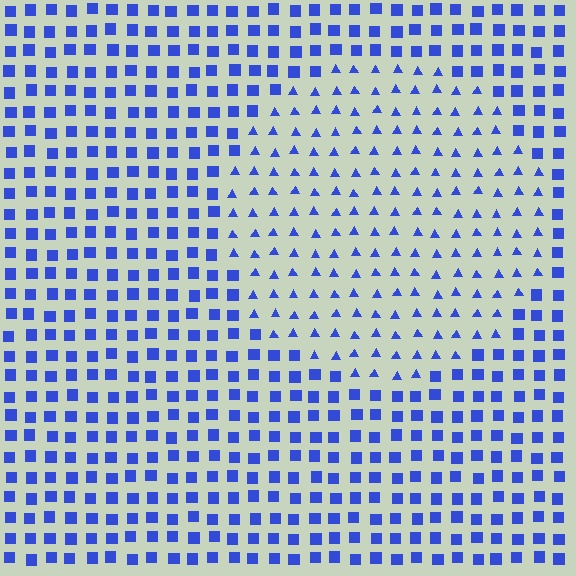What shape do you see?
I see a circle.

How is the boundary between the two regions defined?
The boundary is defined by a change in element shape: triangles inside vs. squares outside. All elements share the same color and spacing.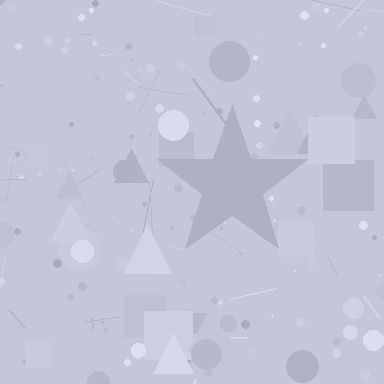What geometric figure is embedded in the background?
A star is embedded in the background.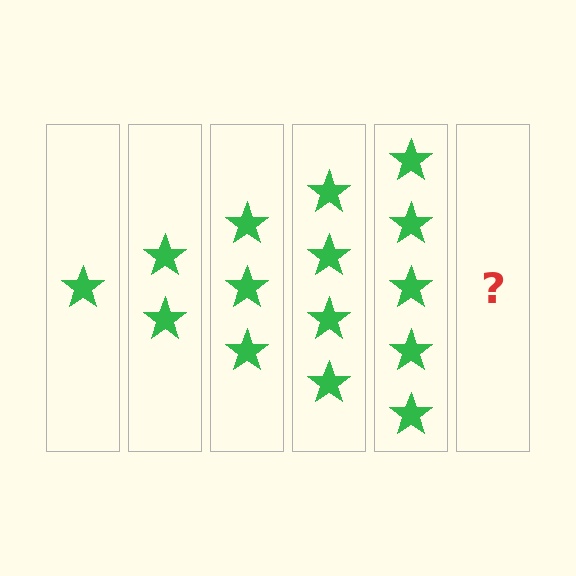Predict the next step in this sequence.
The next step is 6 stars.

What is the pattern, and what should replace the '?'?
The pattern is that each step adds one more star. The '?' should be 6 stars.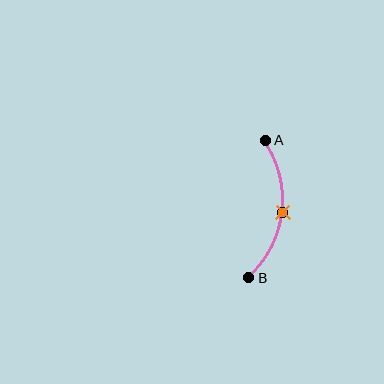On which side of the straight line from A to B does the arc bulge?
The arc bulges to the right of the straight line connecting A and B.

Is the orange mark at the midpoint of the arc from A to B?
Yes. The orange mark lies on the arc at equal arc-length from both A and B — it is the arc midpoint.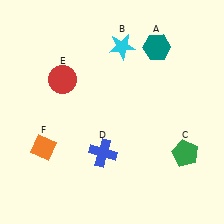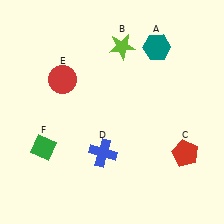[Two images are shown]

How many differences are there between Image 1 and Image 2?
There are 3 differences between the two images.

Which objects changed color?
B changed from cyan to lime. C changed from green to red. F changed from orange to green.